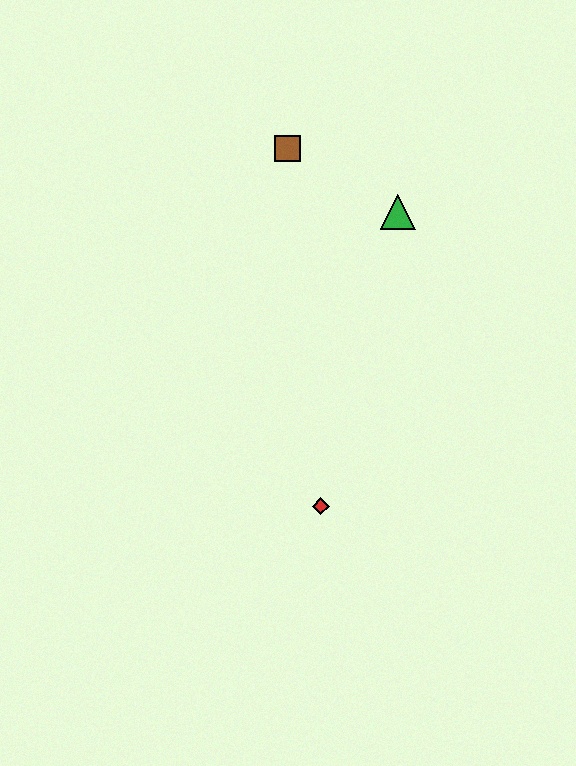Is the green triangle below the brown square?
Yes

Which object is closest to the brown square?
The green triangle is closest to the brown square.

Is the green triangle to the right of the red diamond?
Yes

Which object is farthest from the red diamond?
The brown square is farthest from the red diamond.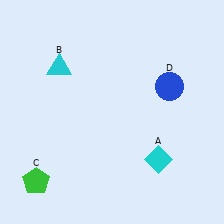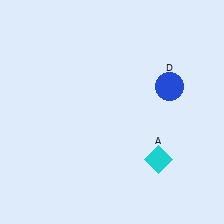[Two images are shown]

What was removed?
The cyan triangle (B), the green pentagon (C) were removed in Image 2.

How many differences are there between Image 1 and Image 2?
There are 2 differences between the two images.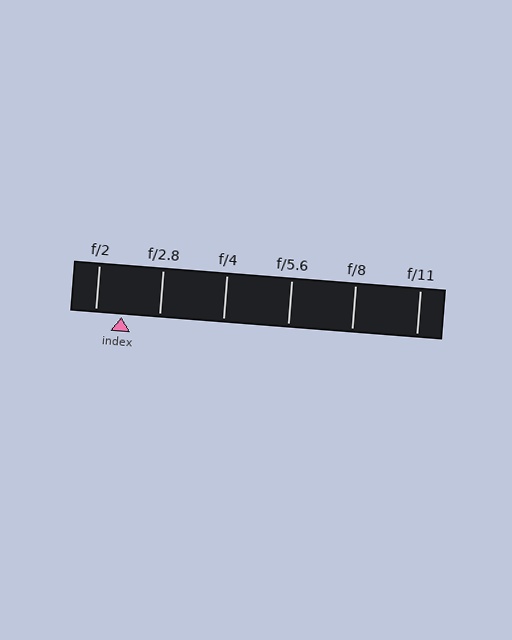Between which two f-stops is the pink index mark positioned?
The index mark is between f/2 and f/2.8.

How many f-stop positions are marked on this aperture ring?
There are 6 f-stop positions marked.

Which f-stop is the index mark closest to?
The index mark is closest to f/2.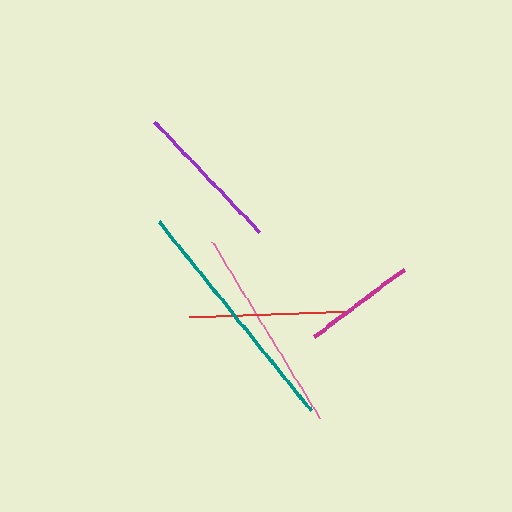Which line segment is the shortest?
The magenta line is the shortest at approximately 112 pixels.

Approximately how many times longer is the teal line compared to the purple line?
The teal line is approximately 1.6 times the length of the purple line.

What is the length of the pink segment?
The pink segment is approximately 207 pixels long.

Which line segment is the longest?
The teal line is the longest at approximately 242 pixels.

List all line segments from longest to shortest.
From longest to shortest: teal, pink, red, purple, magenta.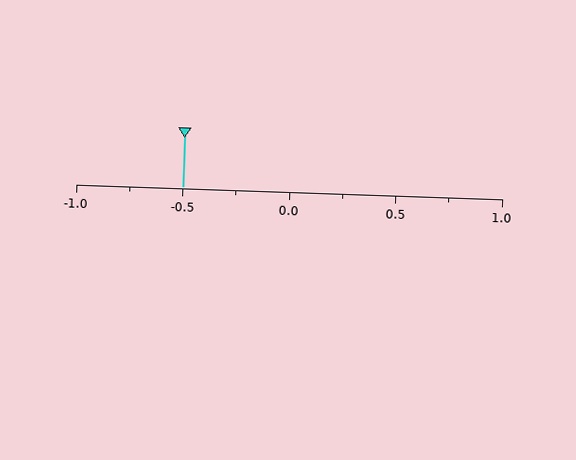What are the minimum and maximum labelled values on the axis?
The axis runs from -1.0 to 1.0.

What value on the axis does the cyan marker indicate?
The marker indicates approximately -0.5.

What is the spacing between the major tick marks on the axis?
The major ticks are spaced 0.5 apart.